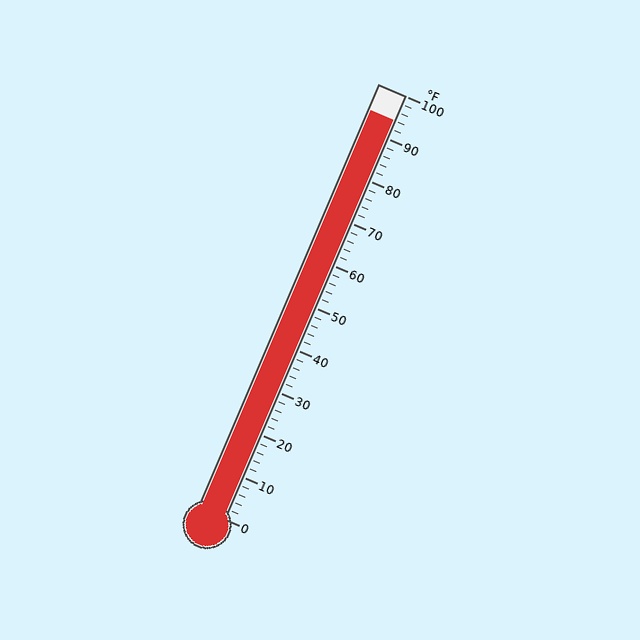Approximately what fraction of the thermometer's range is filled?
The thermometer is filled to approximately 95% of its range.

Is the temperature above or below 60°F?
The temperature is above 60°F.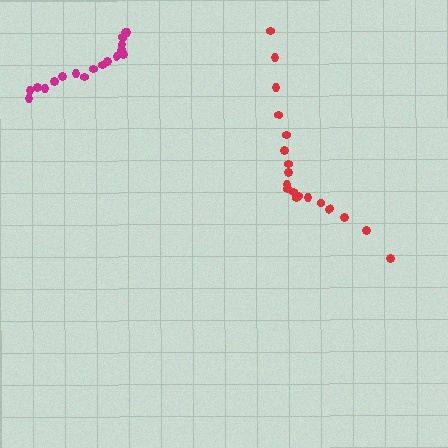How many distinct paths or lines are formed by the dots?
There are 2 distinct paths.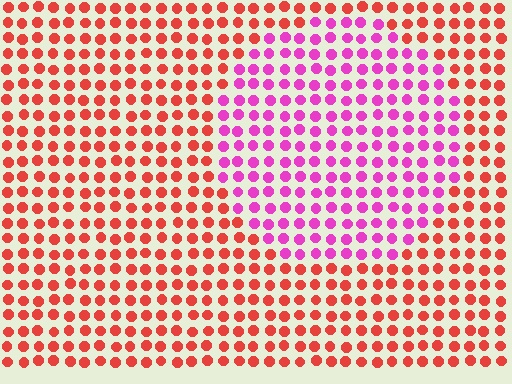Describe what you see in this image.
The image is filled with small red elements in a uniform arrangement. A circle-shaped region is visible where the elements are tinted to a slightly different hue, forming a subtle color boundary.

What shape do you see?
I see a circle.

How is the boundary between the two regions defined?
The boundary is defined purely by a slight shift in hue (about 51 degrees). Spacing, size, and orientation are identical on both sides.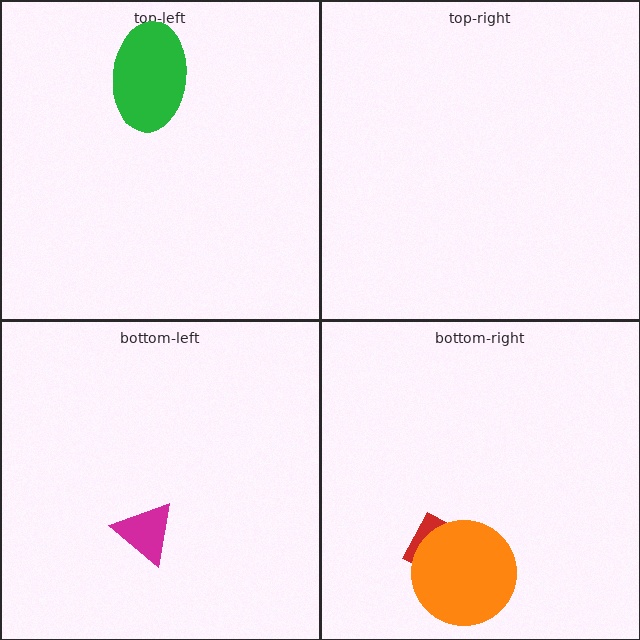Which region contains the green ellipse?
The top-left region.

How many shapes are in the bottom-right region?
3.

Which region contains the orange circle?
The bottom-right region.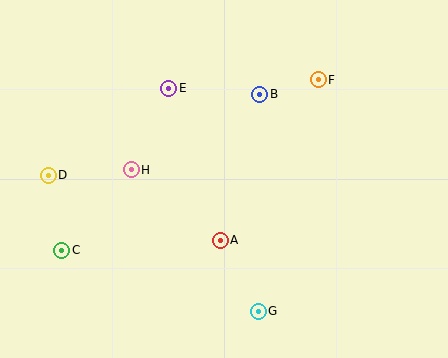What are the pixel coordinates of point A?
Point A is at (220, 240).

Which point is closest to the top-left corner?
Point D is closest to the top-left corner.